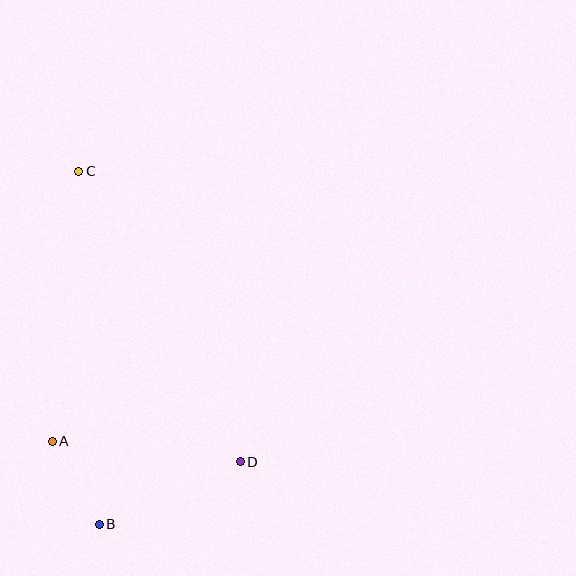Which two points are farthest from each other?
Points B and C are farthest from each other.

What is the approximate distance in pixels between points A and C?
The distance between A and C is approximately 271 pixels.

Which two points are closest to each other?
Points A and B are closest to each other.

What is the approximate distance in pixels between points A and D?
The distance between A and D is approximately 189 pixels.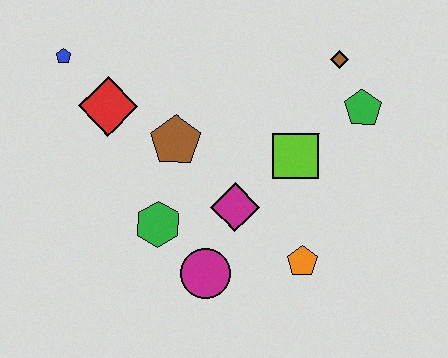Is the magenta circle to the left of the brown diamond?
Yes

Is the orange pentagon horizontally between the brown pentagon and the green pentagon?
Yes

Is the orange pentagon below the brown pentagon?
Yes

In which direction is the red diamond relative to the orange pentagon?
The red diamond is to the left of the orange pentagon.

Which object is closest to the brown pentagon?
The red diamond is closest to the brown pentagon.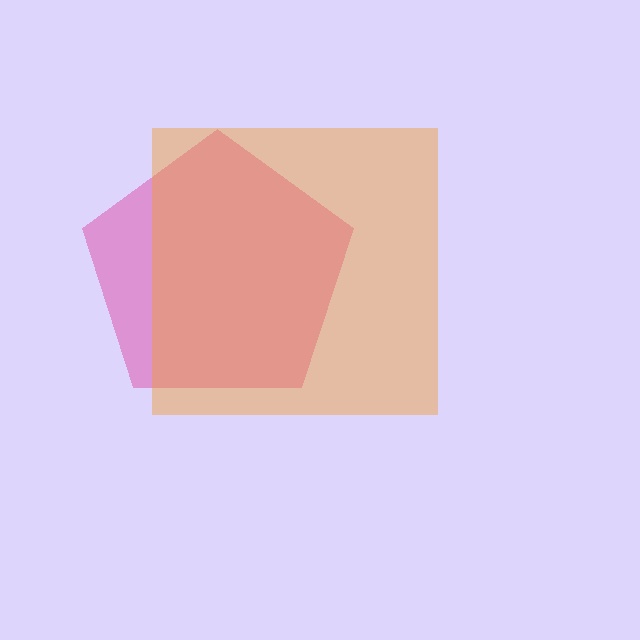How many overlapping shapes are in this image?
There are 2 overlapping shapes in the image.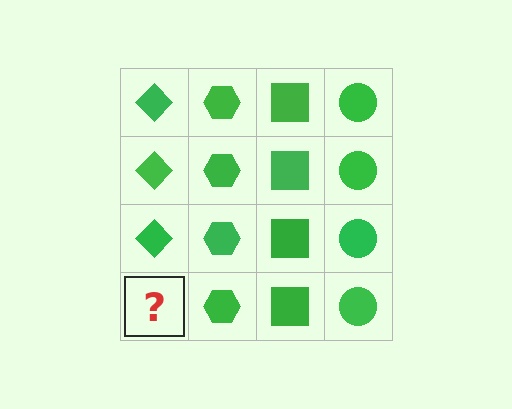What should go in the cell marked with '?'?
The missing cell should contain a green diamond.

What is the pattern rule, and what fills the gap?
The rule is that each column has a consistent shape. The gap should be filled with a green diamond.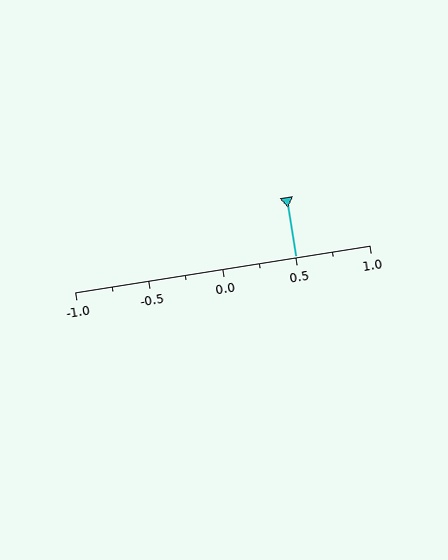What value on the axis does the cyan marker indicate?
The marker indicates approximately 0.5.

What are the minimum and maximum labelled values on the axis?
The axis runs from -1.0 to 1.0.